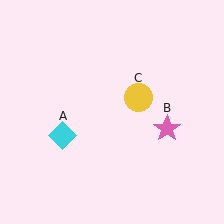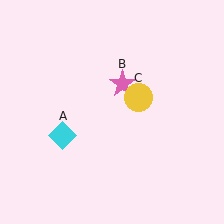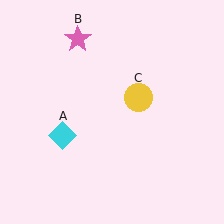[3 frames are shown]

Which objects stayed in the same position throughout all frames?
Cyan diamond (object A) and yellow circle (object C) remained stationary.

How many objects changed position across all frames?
1 object changed position: pink star (object B).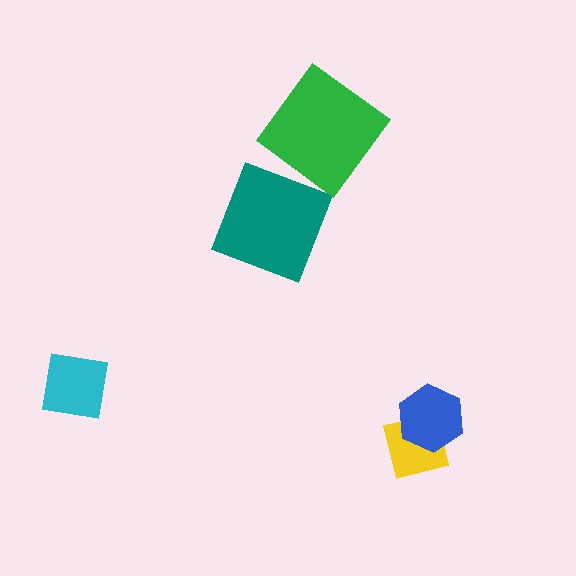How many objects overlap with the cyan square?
0 objects overlap with the cyan square.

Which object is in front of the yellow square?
The blue hexagon is in front of the yellow square.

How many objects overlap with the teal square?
0 objects overlap with the teal square.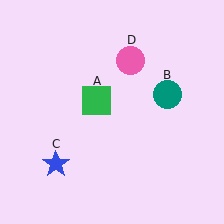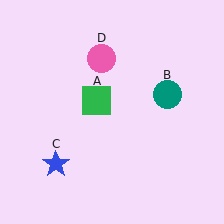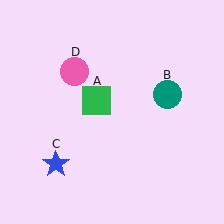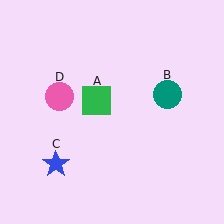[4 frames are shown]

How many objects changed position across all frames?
1 object changed position: pink circle (object D).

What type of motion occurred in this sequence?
The pink circle (object D) rotated counterclockwise around the center of the scene.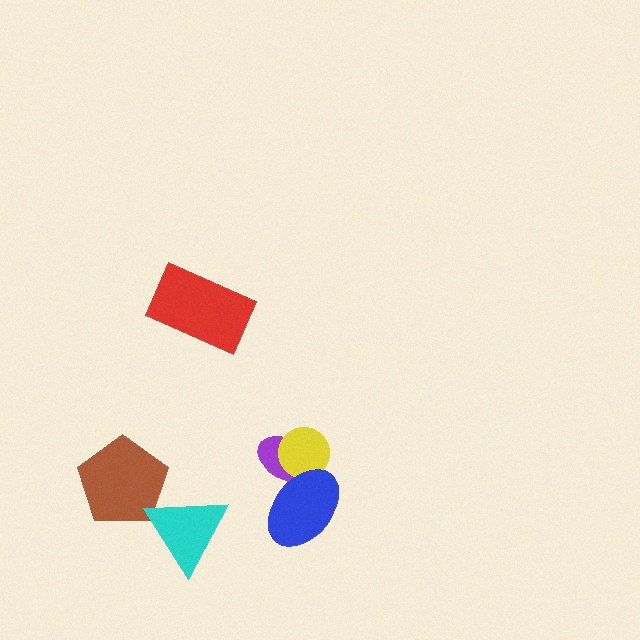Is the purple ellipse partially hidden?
Yes, it is partially covered by another shape.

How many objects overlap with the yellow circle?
2 objects overlap with the yellow circle.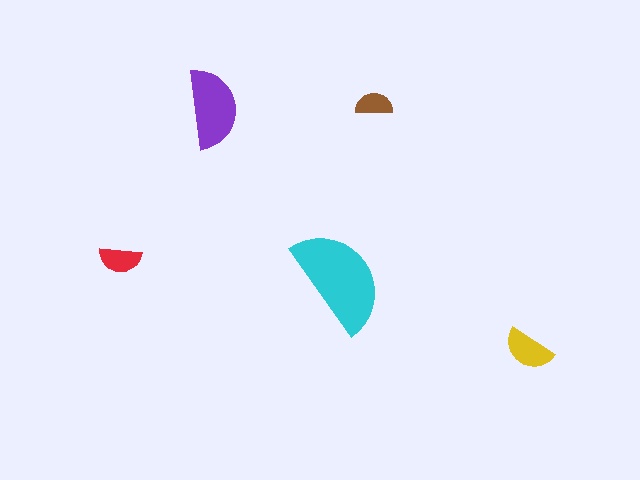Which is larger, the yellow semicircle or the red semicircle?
The yellow one.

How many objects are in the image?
There are 5 objects in the image.